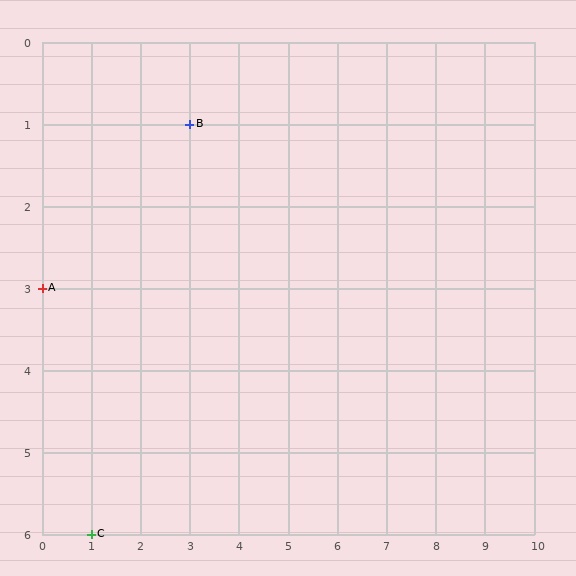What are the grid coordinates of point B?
Point B is at grid coordinates (3, 1).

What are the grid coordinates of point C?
Point C is at grid coordinates (1, 6).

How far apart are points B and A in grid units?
Points B and A are 3 columns and 2 rows apart (about 3.6 grid units diagonally).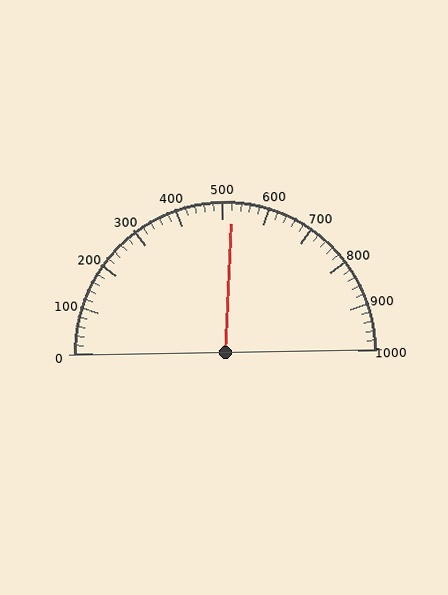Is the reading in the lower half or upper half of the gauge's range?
The reading is in the upper half of the range (0 to 1000).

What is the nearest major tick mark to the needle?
The nearest major tick mark is 500.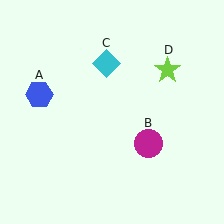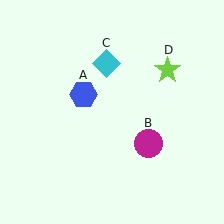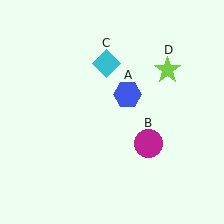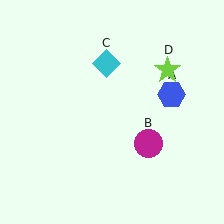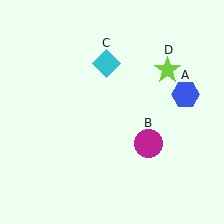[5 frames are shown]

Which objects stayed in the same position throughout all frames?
Magenta circle (object B) and cyan diamond (object C) and lime star (object D) remained stationary.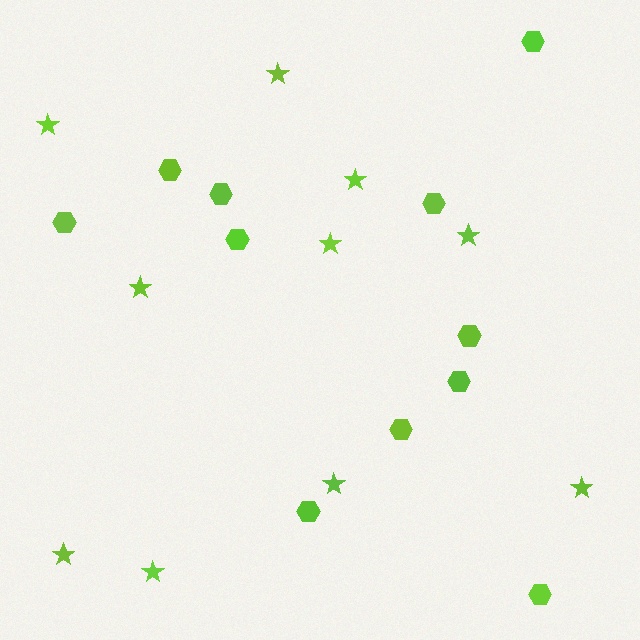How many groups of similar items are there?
There are 2 groups: one group of stars (10) and one group of hexagons (11).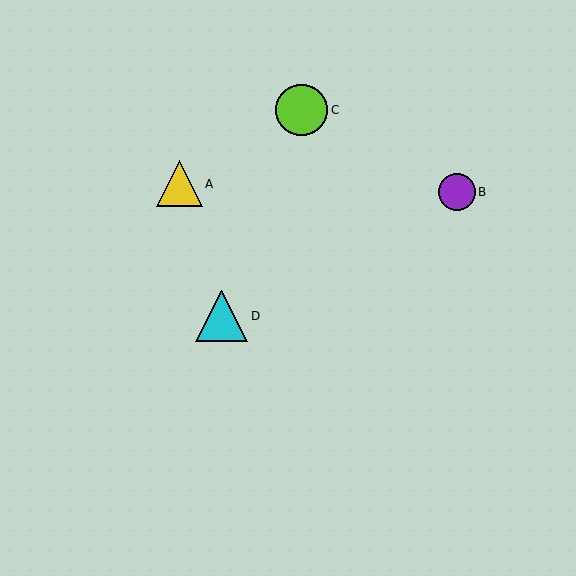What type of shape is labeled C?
Shape C is a lime circle.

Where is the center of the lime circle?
The center of the lime circle is at (302, 110).